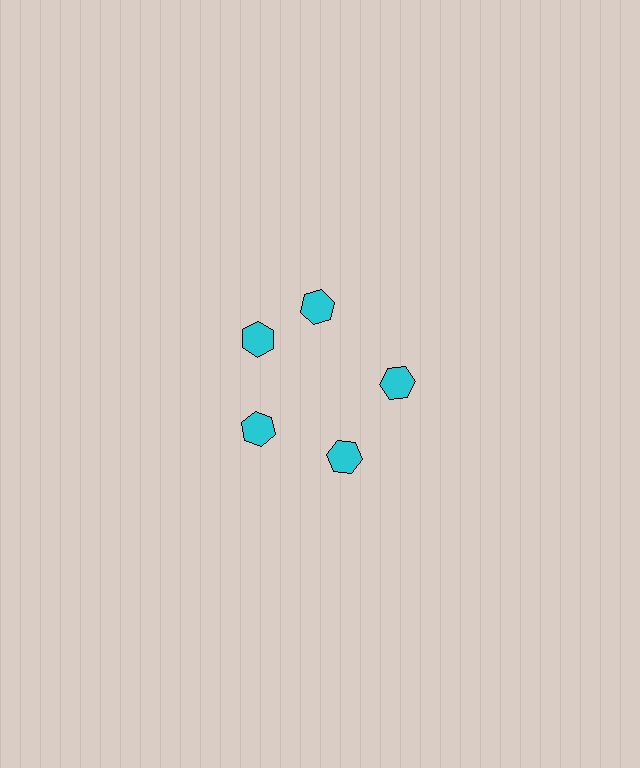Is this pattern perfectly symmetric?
No. The 5 cyan hexagons are arranged in a ring, but one element near the 1 o'clock position is rotated out of alignment along the ring, breaking the 5-fold rotational symmetry.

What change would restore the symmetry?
The symmetry would be restored by rotating it back into even spacing with its neighbors so that all 5 hexagons sit at equal angles and equal distance from the center.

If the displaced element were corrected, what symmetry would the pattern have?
It would have 5-fold rotational symmetry — the pattern would map onto itself every 72 degrees.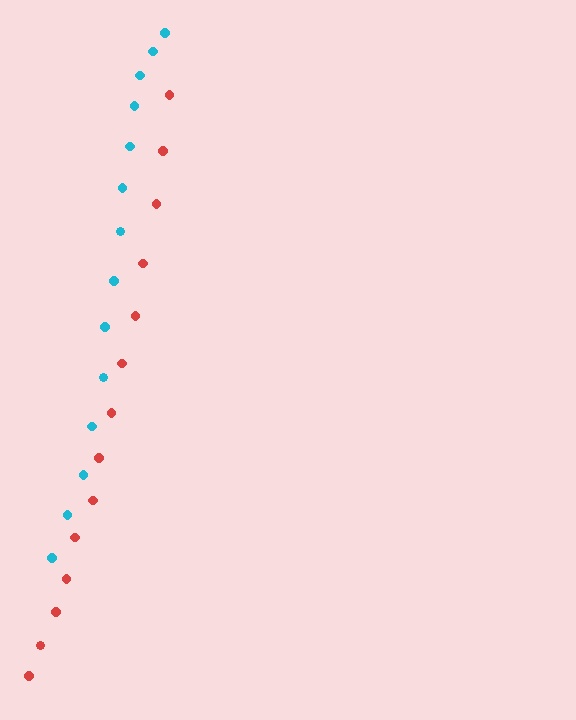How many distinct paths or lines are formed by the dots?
There are 2 distinct paths.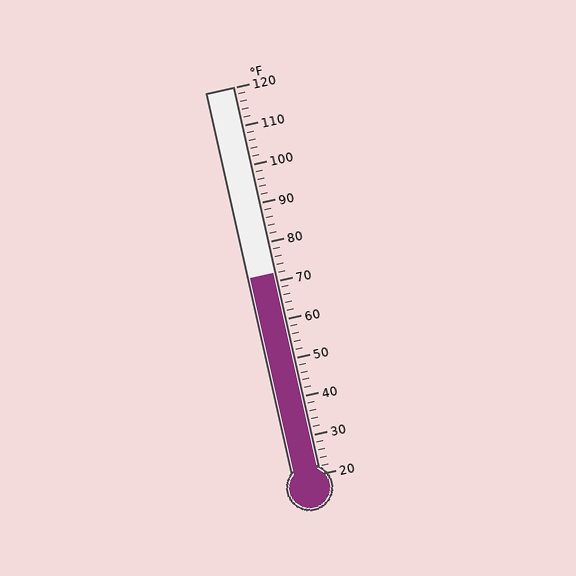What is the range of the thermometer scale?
The thermometer scale ranges from 20°F to 120°F.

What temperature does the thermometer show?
The thermometer shows approximately 72°F.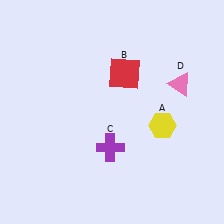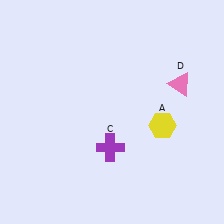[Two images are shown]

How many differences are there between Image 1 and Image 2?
There is 1 difference between the two images.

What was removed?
The red square (B) was removed in Image 2.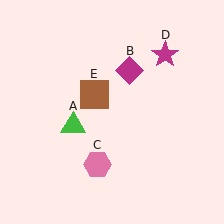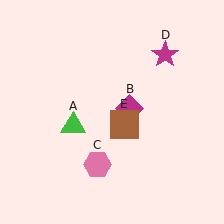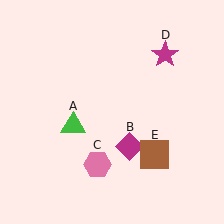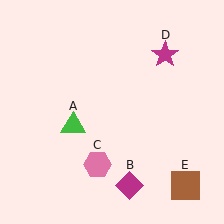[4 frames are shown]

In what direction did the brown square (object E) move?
The brown square (object E) moved down and to the right.